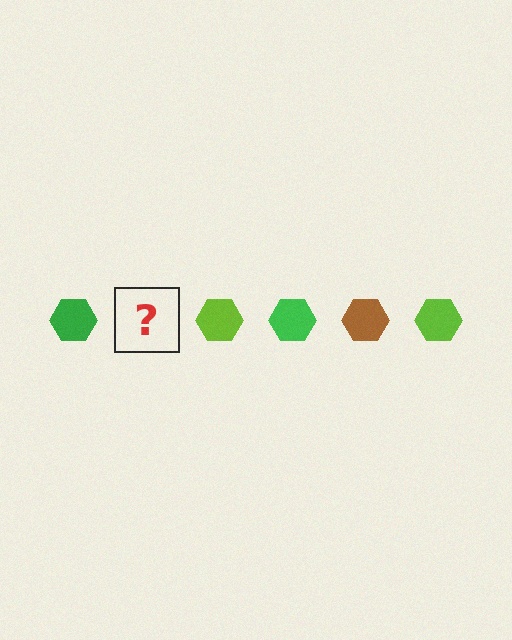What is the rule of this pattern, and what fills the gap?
The rule is that the pattern cycles through green, brown, lime hexagons. The gap should be filled with a brown hexagon.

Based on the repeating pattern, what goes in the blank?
The blank should be a brown hexagon.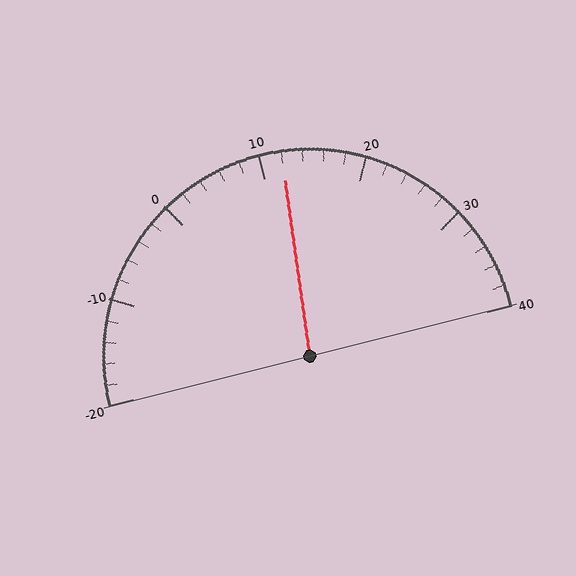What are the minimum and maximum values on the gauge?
The gauge ranges from -20 to 40.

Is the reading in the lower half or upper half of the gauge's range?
The reading is in the upper half of the range (-20 to 40).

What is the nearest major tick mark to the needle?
The nearest major tick mark is 10.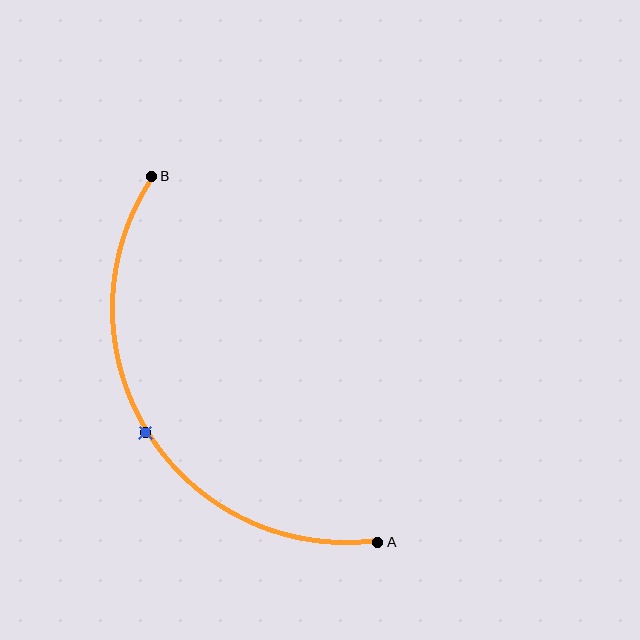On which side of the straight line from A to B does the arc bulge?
The arc bulges to the left of the straight line connecting A and B.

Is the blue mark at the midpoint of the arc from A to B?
Yes. The blue mark lies on the arc at equal arc-length from both A and B — it is the arc midpoint.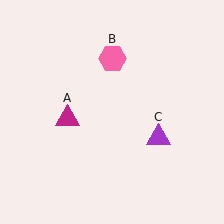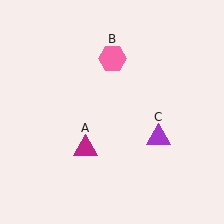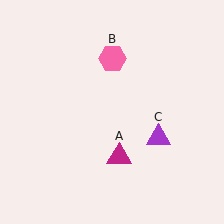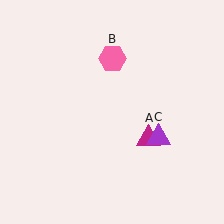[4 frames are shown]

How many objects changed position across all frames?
1 object changed position: magenta triangle (object A).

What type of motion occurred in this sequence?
The magenta triangle (object A) rotated counterclockwise around the center of the scene.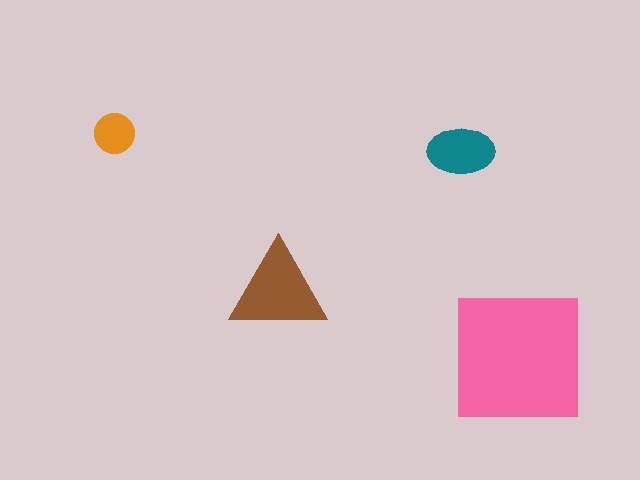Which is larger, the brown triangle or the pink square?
The pink square.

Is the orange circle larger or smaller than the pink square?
Smaller.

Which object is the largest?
The pink square.